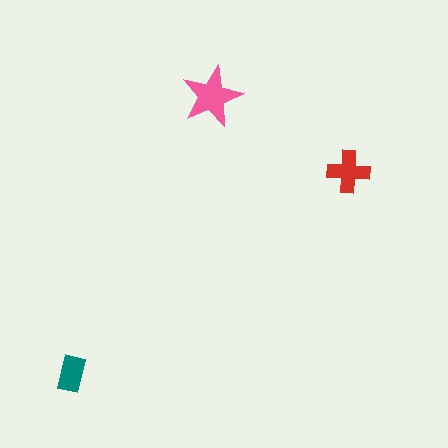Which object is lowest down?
The teal rectangle is bottommost.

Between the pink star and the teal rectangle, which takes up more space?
The pink star.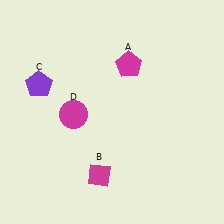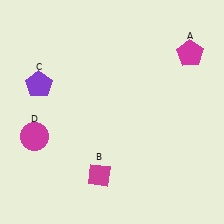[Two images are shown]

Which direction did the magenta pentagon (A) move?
The magenta pentagon (A) moved right.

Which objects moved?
The objects that moved are: the magenta pentagon (A), the magenta circle (D).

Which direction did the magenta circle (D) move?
The magenta circle (D) moved left.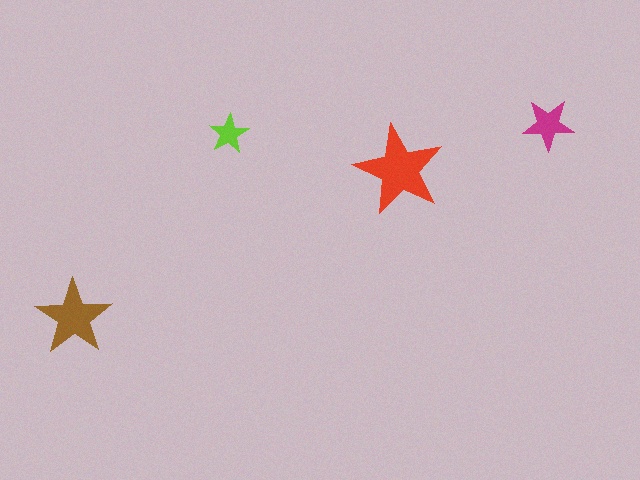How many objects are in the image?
There are 4 objects in the image.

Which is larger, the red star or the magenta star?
The red one.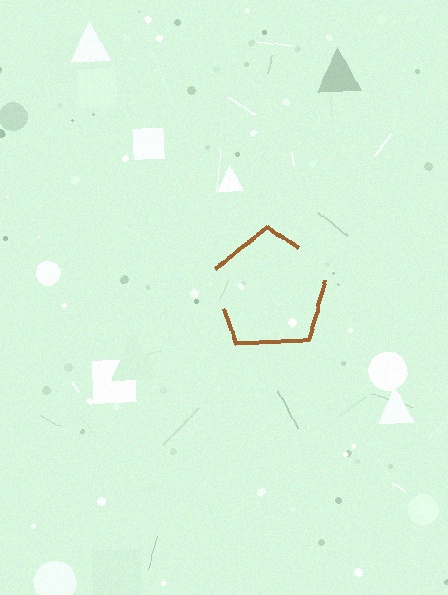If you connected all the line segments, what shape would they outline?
They would outline a pentagon.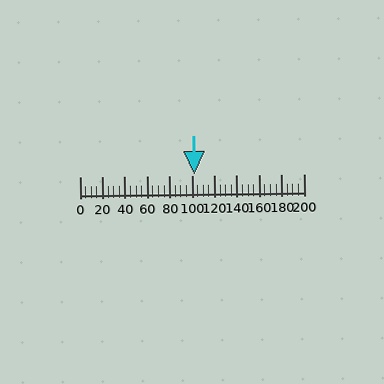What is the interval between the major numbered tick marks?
The major tick marks are spaced 20 units apart.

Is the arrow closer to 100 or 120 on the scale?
The arrow is closer to 100.